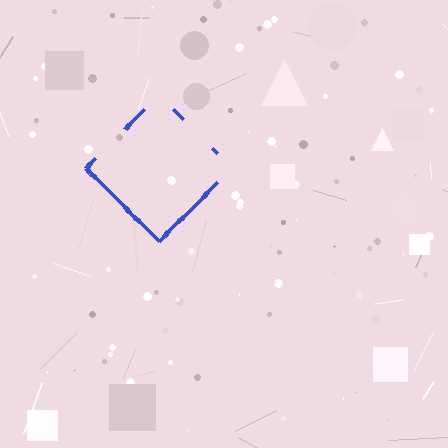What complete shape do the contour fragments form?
The contour fragments form a diamond.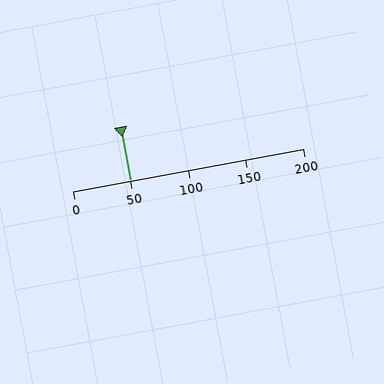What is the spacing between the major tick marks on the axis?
The major ticks are spaced 50 apart.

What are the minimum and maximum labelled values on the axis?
The axis runs from 0 to 200.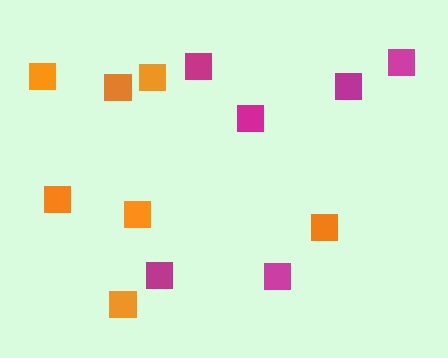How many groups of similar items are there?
There are 2 groups: one group of orange squares (7) and one group of magenta squares (6).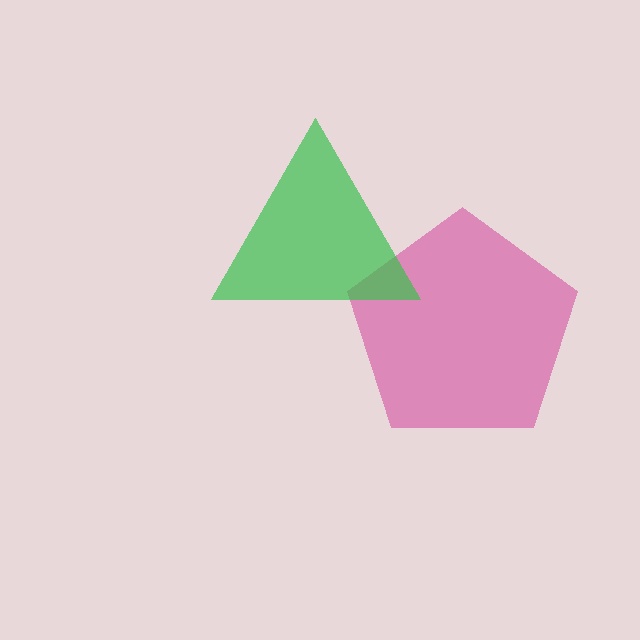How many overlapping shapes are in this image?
There are 2 overlapping shapes in the image.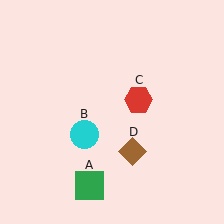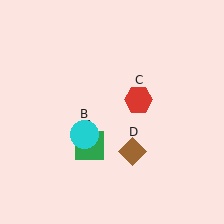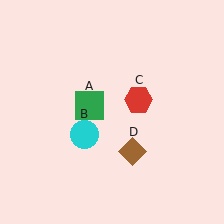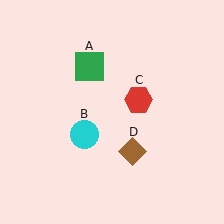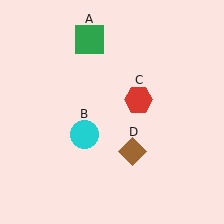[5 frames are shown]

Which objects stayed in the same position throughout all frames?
Cyan circle (object B) and red hexagon (object C) and brown diamond (object D) remained stationary.